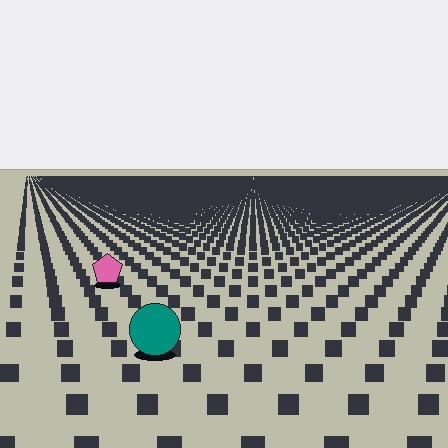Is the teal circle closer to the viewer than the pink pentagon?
Yes. The teal circle is closer — you can tell from the texture gradient: the ground texture is coarser near it.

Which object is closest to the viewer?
The teal circle is closest. The texture marks near it are larger and more spread out.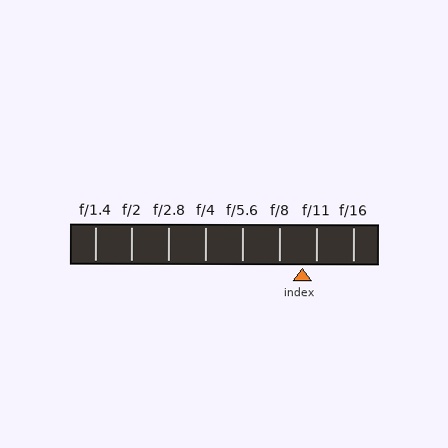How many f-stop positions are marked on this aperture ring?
There are 8 f-stop positions marked.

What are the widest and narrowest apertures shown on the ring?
The widest aperture shown is f/1.4 and the narrowest is f/16.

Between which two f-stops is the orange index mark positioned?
The index mark is between f/8 and f/11.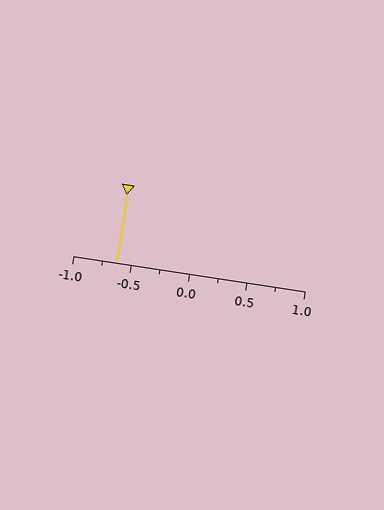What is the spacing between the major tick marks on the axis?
The major ticks are spaced 0.5 apart.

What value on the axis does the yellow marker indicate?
The marker indicates approximately -0.62.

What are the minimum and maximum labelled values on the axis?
The axis runs from -1.0 to 1.0.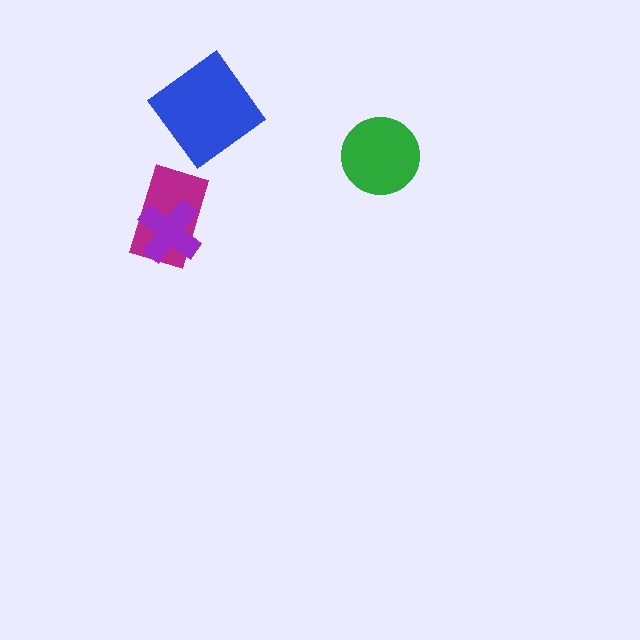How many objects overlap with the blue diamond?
0 objects overlap with the blue diamond.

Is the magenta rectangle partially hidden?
Yes, it is partially covered by another shape.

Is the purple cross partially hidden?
No, no other shape covers it.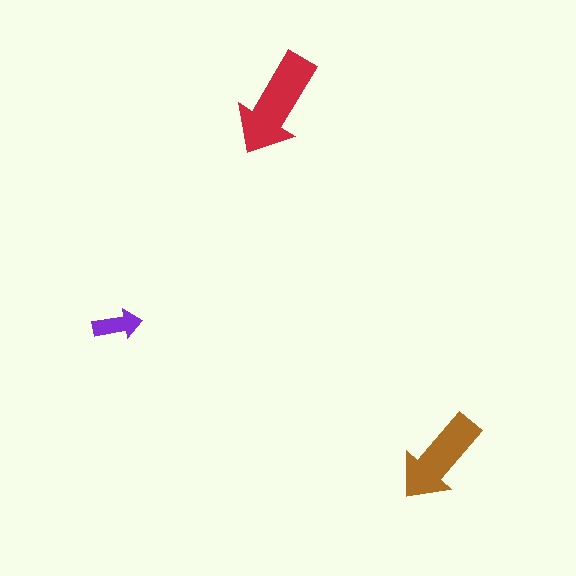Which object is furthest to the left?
The purple arrow is leftmost.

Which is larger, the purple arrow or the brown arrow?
The brown one.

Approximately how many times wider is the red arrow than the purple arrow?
About 2 times wider.